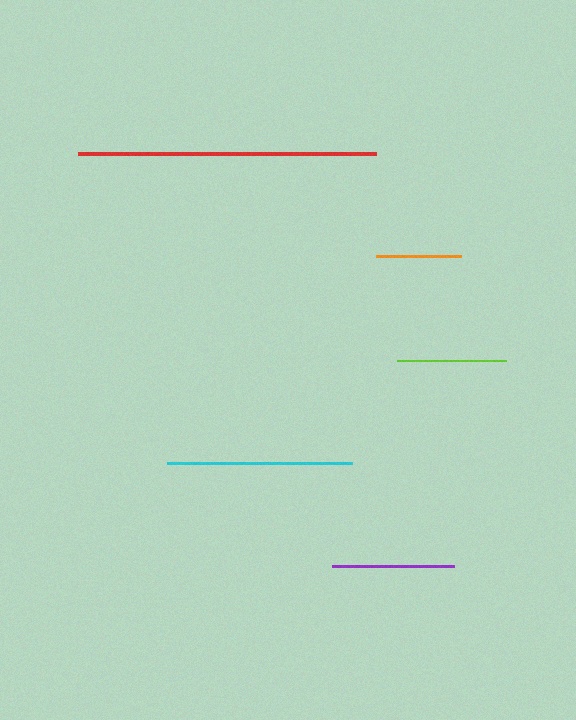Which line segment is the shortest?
The orange line is the shortest at approximately 84 pixels.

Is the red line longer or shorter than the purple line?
The red line is longer than the purple line.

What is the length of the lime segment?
The lime segment is approximately 109 pixels long.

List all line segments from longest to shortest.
From longest to shortest: red, cyan, purple, lime, orange.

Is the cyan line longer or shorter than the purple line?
The cyan line is longer than the purple line.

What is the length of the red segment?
The red segment is approximately 298 pixels long.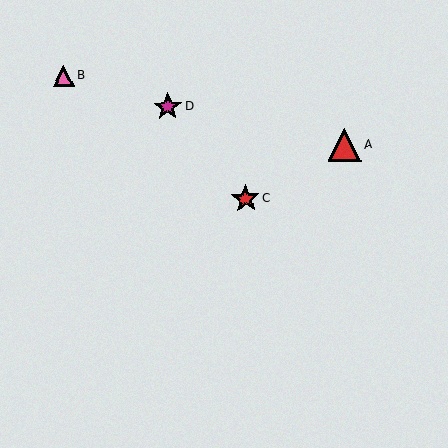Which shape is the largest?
The red triangle (labeled A) is the largest.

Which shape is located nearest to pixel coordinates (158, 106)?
The magenta star (labeled D) at (168, 107) is nearest to that location.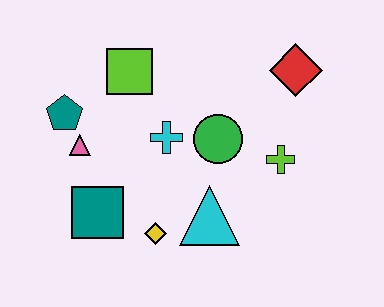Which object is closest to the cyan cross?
The green circle is closest to the cyan cross.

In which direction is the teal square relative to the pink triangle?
The teal square is below the pink triangle.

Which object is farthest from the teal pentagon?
The red diamond is farthest from the teal pentagon.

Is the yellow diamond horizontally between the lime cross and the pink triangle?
Yes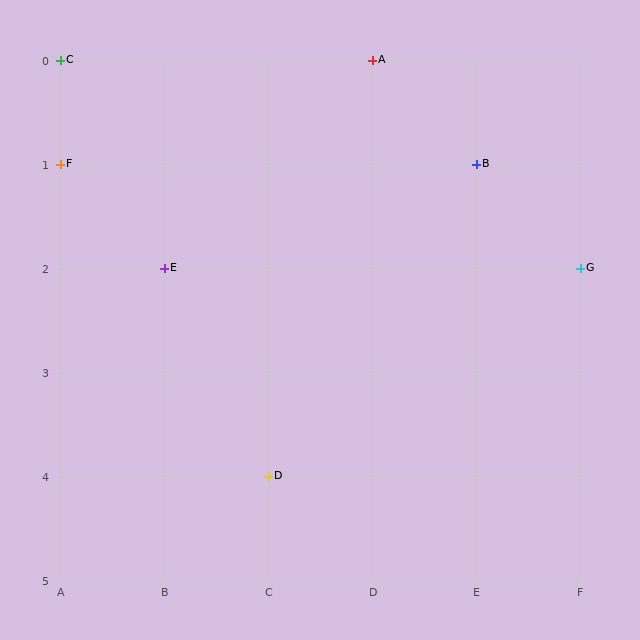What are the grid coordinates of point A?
Point A is at grid coordinates (D, 0).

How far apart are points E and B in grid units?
Points E and B are 3 columns and 1 row apart (about 3.2 grid units diagonally).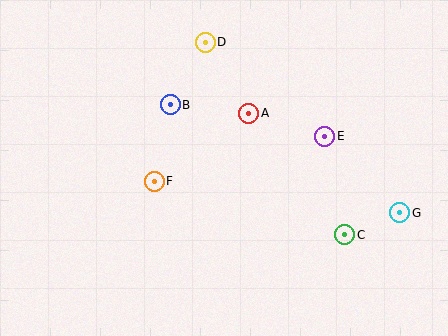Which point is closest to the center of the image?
Point A at (249, 113) is closest to the center.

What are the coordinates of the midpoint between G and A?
The midpoint between G and A is at (324, 163).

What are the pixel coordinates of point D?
Point D is at (205, 42).